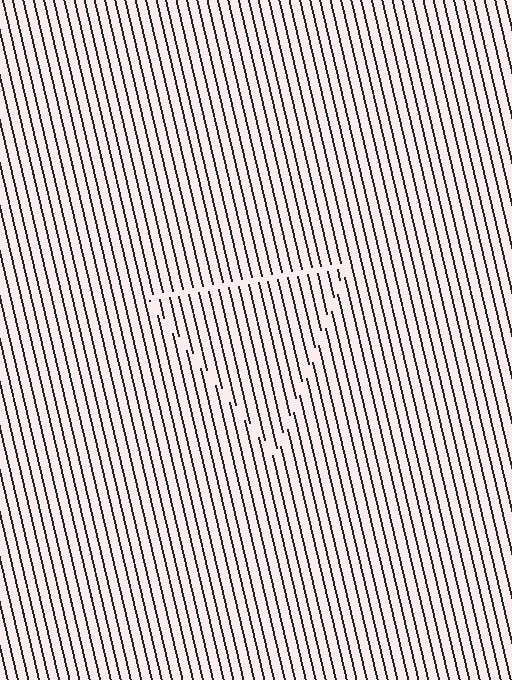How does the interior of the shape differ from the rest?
The interior of the shape contains the same grating, shifted by half a period — the contour is defined by the phase discontinuity where line-ends from the inner and outer gratings abut.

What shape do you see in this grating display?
An illusory triangle. The interior of the shape contains the same grating, shifted by half a period — the contour is defined by the phase discontinuity where line-ends from the inner and outer gratings abut.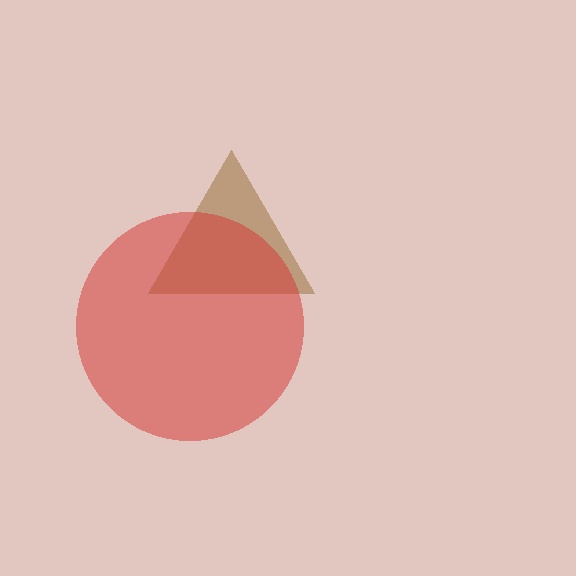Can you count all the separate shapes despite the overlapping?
Yes, there are 2 separate shapes.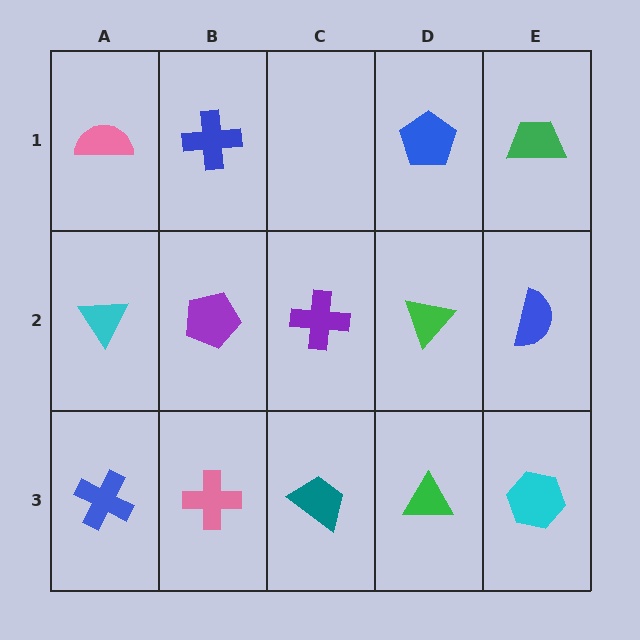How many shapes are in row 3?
5 shapes.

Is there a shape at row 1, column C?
No, that cell is empty.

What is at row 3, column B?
A pink cross.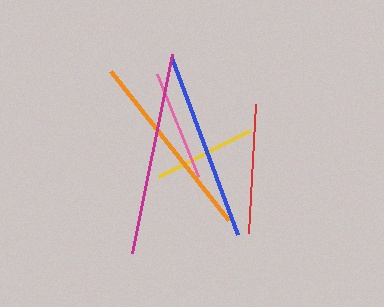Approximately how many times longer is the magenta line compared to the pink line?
The magenta line is approximately 1.9 times the length of the pink line.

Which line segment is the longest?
The magenta line is the longest at approximately 203 pixels.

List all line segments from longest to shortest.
From longest to shortest: magenta, orange, blue, red, pink, yellow.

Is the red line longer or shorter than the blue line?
The blue line is longer than the red line.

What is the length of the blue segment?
The blue segment is approximately 189 pixels long.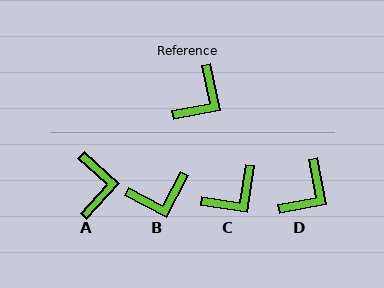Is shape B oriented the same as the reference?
No, it is off by about 39 degrees.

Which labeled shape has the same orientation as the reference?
D.